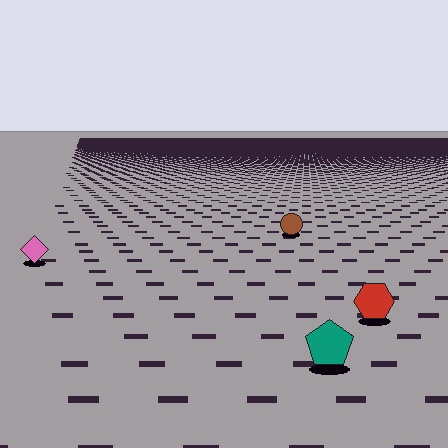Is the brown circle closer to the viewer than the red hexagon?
No. The red hexagon is closer — you can tell from the texture gradient: the ground texture is coarser near it.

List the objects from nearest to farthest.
From nearest to farthest: the teal pentagon, the red hexagon, the pink diamond, the brown circle.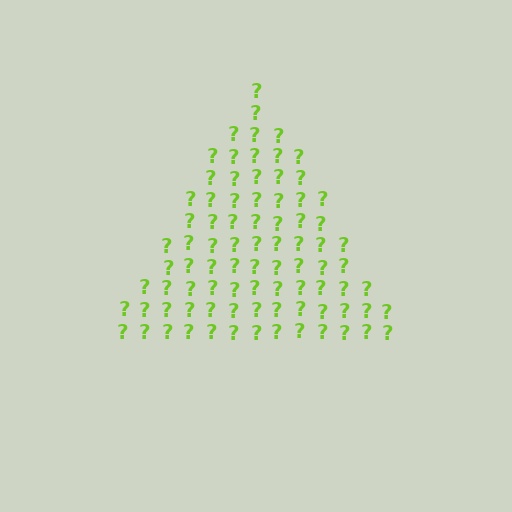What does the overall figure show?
The overall figure shows a triangle.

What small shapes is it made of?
It is made of small question marks.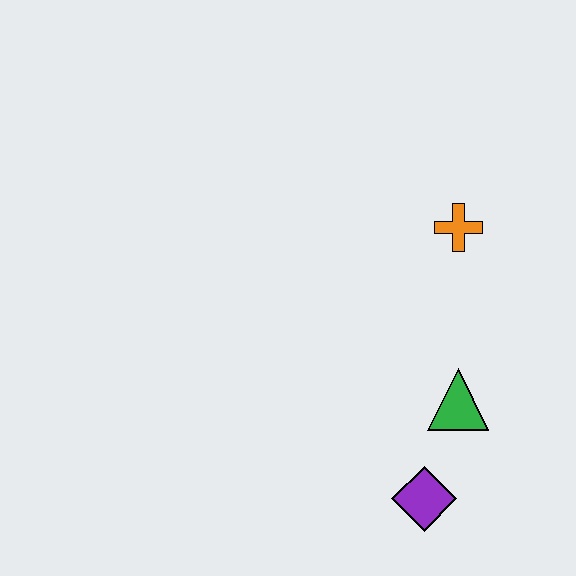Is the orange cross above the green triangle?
Yes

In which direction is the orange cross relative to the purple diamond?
The orange cross is above the purple diamond.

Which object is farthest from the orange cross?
The purple diamond is farthest from the orange cross.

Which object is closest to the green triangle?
The purple diamond is closest to the green triangle.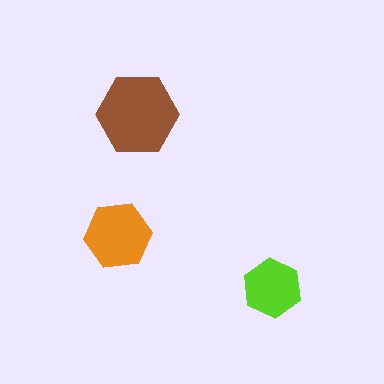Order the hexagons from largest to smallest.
the brown one, the orange one, the lime one.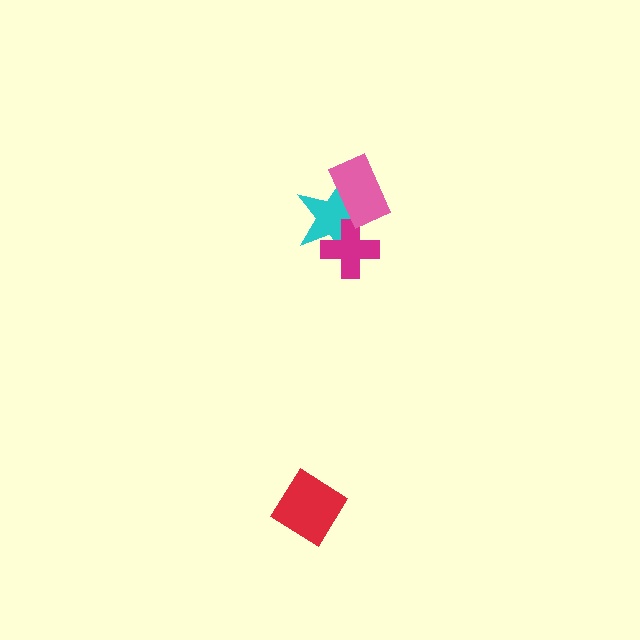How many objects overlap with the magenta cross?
1 object overlaps with the magenta cross.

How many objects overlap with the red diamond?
0 objects overlap with the red diamond.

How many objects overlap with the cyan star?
2 objects overlap with the cyan star.